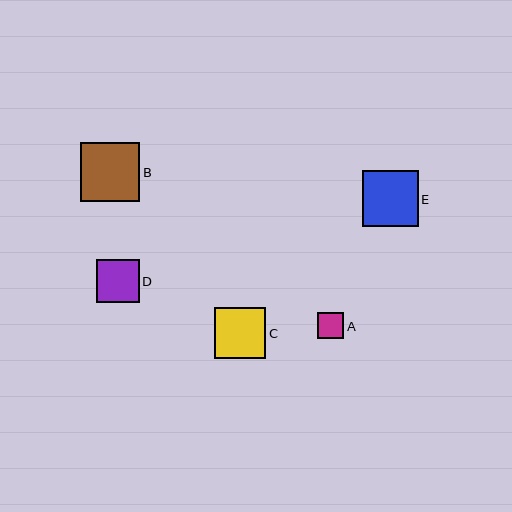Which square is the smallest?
Square A is the smallest with a size of approximately 27 pixels.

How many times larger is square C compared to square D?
Square C is approximately 1.2 times the size of square D.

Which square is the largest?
Square B is the largest with a size of approximately 60 pixels.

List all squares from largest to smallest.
From largest to smallest: B, E, C, D, A.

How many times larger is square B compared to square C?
Square B is approximately 1.2 times the size of square C.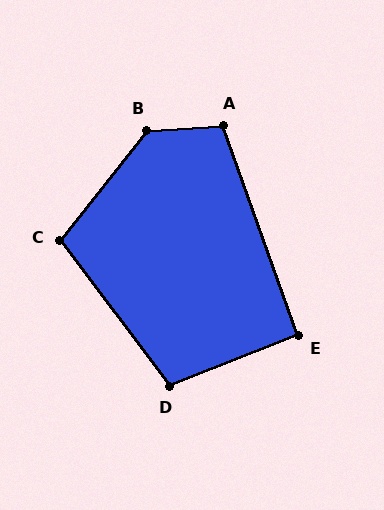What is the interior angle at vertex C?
Approximately 105 degrees (obtuse).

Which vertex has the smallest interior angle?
E, at approximately 92 degrees.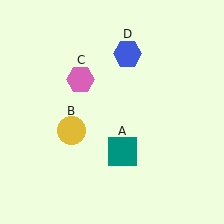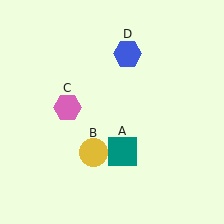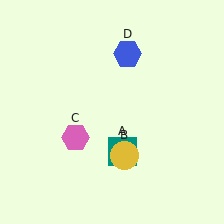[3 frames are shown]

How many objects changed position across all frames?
2 objects changed position: yellow circle (object B), pink hexagon (object C).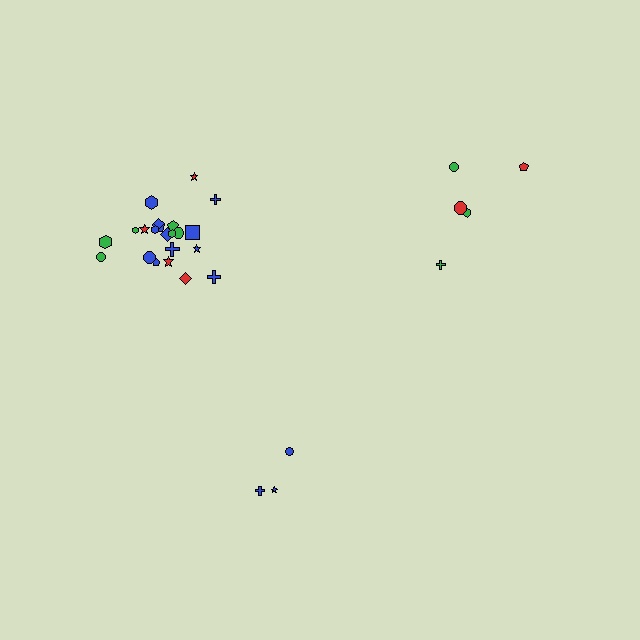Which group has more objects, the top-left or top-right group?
The top-left group.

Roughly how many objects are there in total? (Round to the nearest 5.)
Roughly 30 objects in total.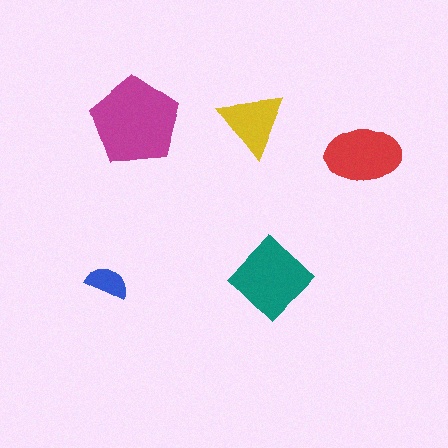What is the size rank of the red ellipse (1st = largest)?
3rd.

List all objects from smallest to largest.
The blue semicircle, the yellow triangle, the red ellipse, the teal diamond, the magenta pentagon.